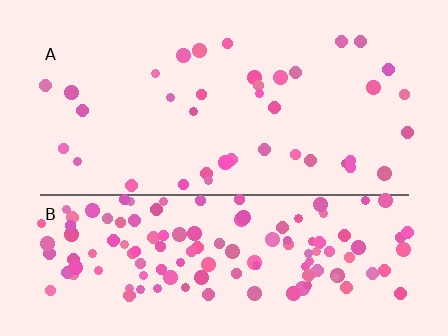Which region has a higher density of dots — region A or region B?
B (the bottom).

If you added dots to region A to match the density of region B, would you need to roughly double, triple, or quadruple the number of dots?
Approximately quadruple.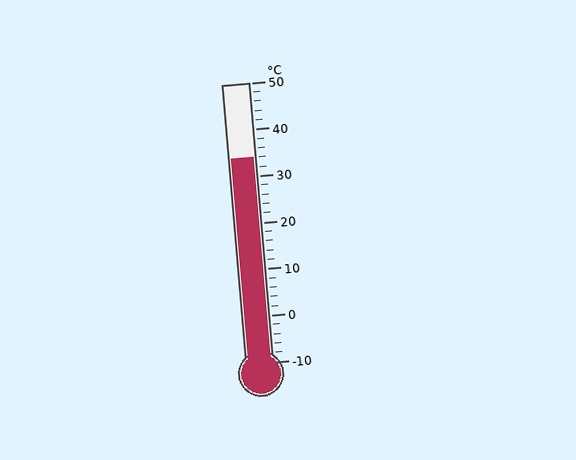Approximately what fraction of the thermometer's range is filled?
The thermometer is filled to approximately 75% of its range.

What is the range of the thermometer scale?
The thermometer scale ranges from -10°C to 50°C.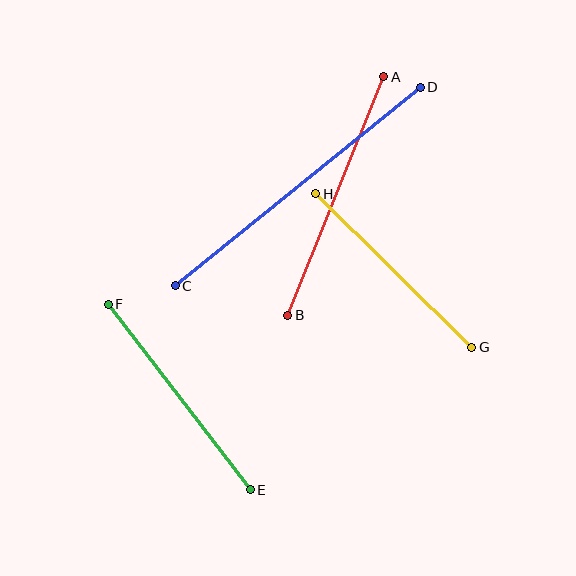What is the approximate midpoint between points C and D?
The midpoint is at approximately (298, 187) pixels.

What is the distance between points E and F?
The distance is approximately 234 pixels.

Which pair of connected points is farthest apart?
Points C and D are farthest apart.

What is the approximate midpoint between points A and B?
The midpoint is at approximately (336, 196) pixels.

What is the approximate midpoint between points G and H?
The midpoint is at approximately (394, 270) pixels.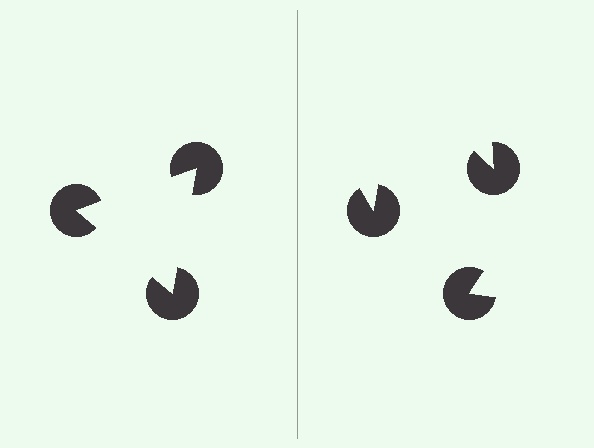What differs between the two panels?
The pac-man discs are positioned identically on both sides; only the wedge orientations differ. On the left they align to a triangle; on the right they are misaligned.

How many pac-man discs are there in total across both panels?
6 — 3 on each side.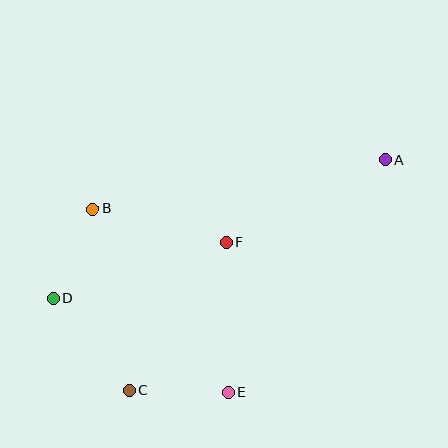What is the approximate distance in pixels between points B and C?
The distance between B and C is approximately 186 pixels.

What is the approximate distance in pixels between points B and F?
The distance between B and F is approximately 138 pixels.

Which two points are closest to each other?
Points B and D are closest to each other.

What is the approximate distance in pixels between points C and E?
The distance between C and E is approximately 99 pixels.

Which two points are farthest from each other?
Points A and D are farthest from each other.